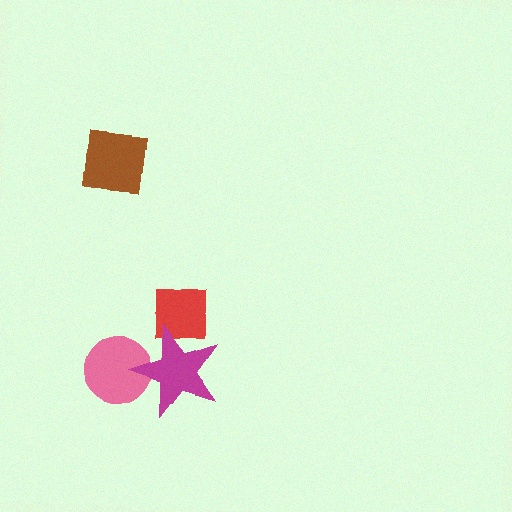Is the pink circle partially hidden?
Yes, it is partially covered by another shape.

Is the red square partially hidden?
Yes, it is partially covered by another shape.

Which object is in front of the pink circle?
The magenta star is in front of the pink circle.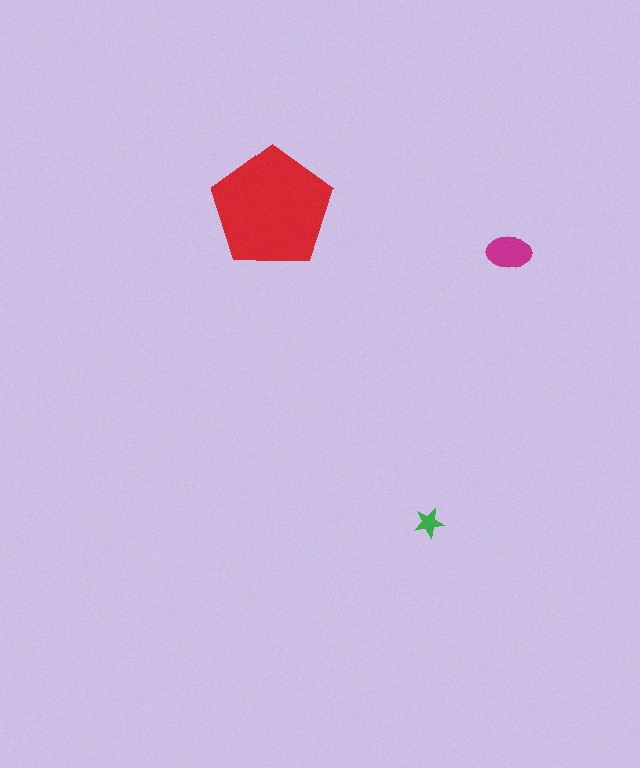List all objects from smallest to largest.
The green star, the magenta ellipse, the red pentagon.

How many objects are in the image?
There are 3 objects in the image.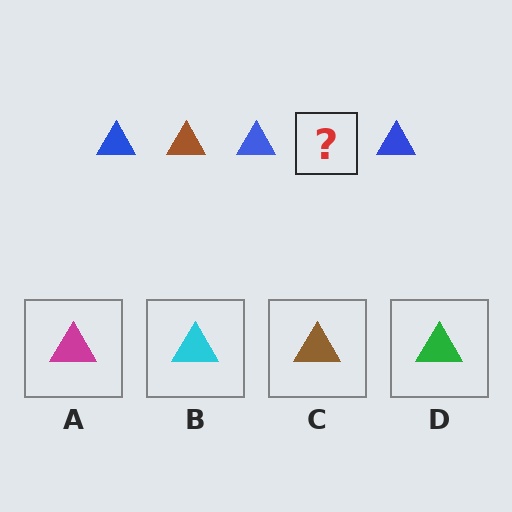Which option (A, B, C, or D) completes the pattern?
C.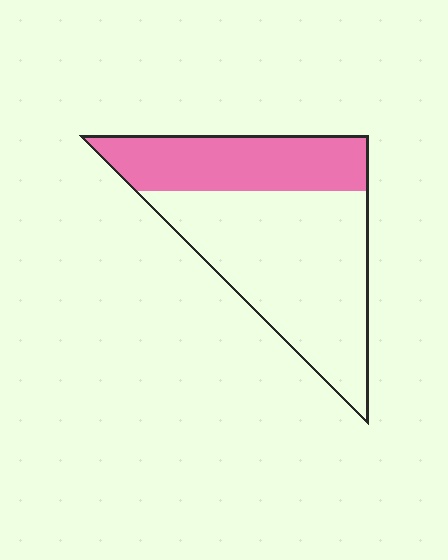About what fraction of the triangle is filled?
About one third (1/3).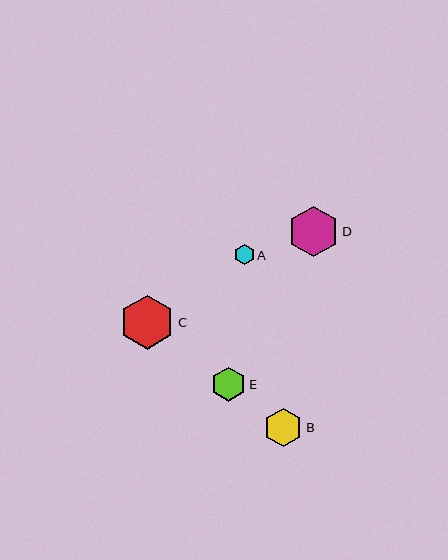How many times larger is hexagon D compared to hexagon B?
Hexagon D is approximately 1.3 times the size of hexagon B.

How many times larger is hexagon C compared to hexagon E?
Hexagon C is approximately 1.6 times the size of hexagon E.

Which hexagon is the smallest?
Hexagon A is the smallest with a size of approximately 21 pixels.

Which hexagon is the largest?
Hexagon C is the largest with a size of approximately 54 pixels.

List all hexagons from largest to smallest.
From largest to smallest: C, D, B, E, A.